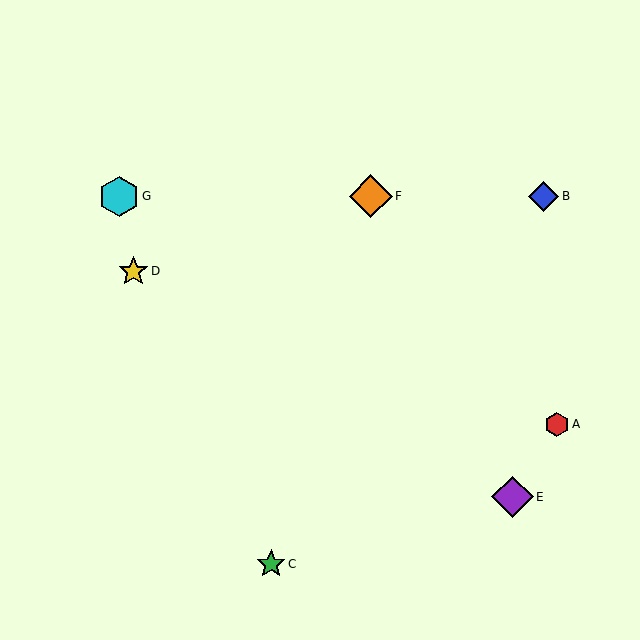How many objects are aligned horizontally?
3 objects (B, F, G) are aligned horizontally.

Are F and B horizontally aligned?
Yes, both are at y≈196.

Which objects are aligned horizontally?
Objects B, F, G are aligned horizontally.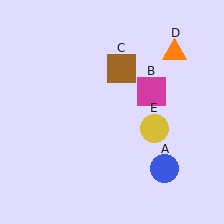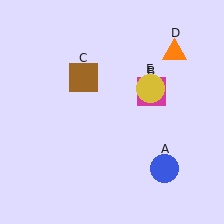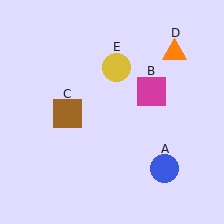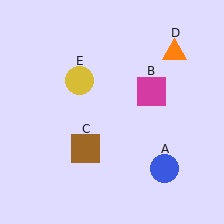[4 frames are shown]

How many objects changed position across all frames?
2 objects changed position: brown square (object C), yellow circle (object E).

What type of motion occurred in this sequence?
The brown square (object C), yellow circle (object E) rotated counterclockwise around the center of the scene.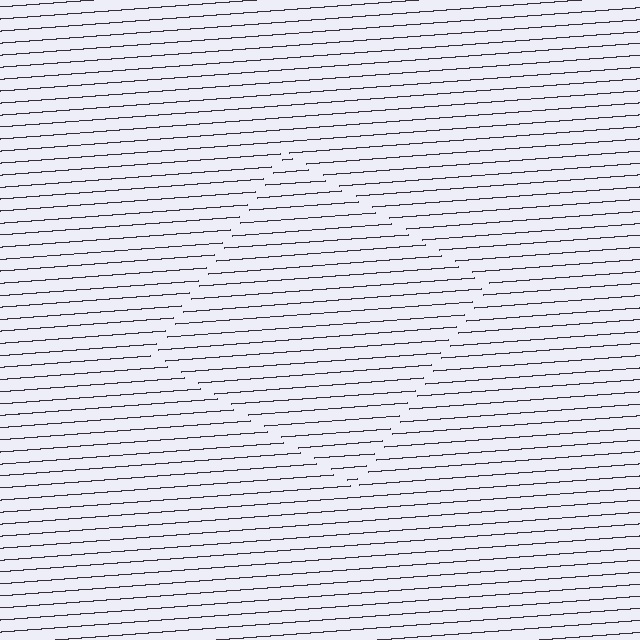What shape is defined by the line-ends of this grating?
An illusory square. The interior of the shape contains the same grating, shifted by half a period — the contour is defined by the phase discontinuity where line-ends from the inner and outer gratings abut.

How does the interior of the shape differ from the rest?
The interior of the shape contains the same grating, shifted by half a period — the contour is defined by the phase discontinuity where line-ends from the inner and outer gratings abut.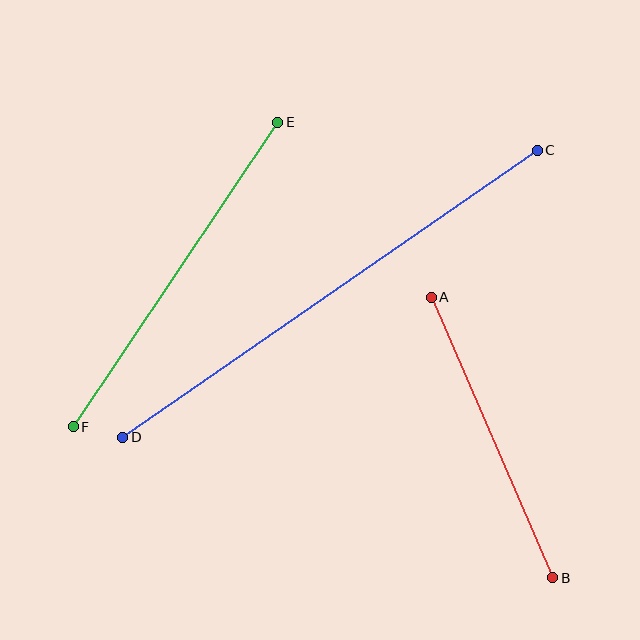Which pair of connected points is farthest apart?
Points C and D are farthest apart.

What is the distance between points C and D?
The distance is approximately 504 pixels.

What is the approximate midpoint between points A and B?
The midpoint is at approximately (492, 437) pixels.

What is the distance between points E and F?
The distance is approximately 367 pixels.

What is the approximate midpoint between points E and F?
The midpoint is at approximately (176, 274) pixels.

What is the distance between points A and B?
The distance is approximately 305 pixels.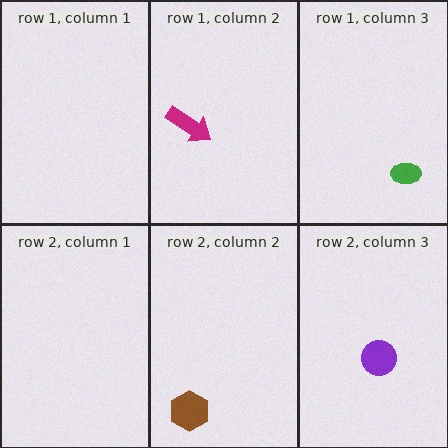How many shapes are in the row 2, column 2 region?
1.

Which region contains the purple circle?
The row 2, column 3 region.